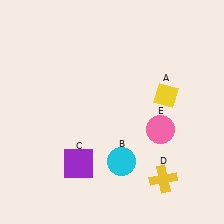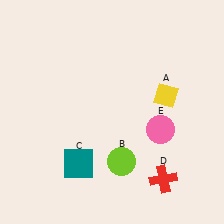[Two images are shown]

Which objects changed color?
B changed from cyan to lime. C changed from purple to teal. D changed from yellow to red.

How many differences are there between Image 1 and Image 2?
There are 3 differences between the two images.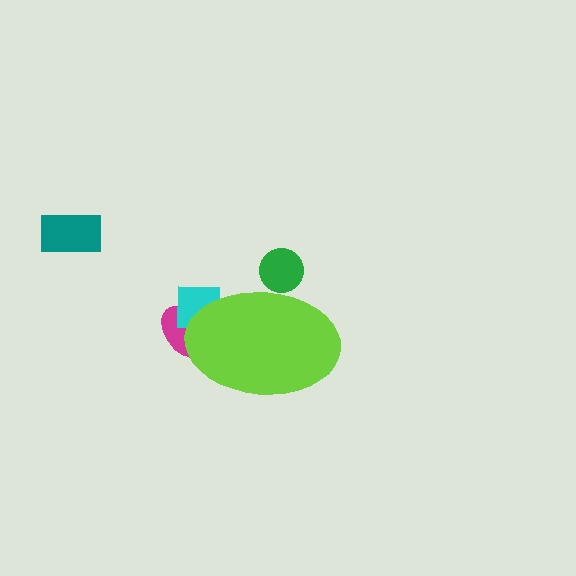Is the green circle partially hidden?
Yes, the green circle is partially hidden behind the lime ellipse.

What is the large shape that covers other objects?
A lime ellipse.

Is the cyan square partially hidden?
Yes, the cyan square is partially hidden behind the lime ellipse.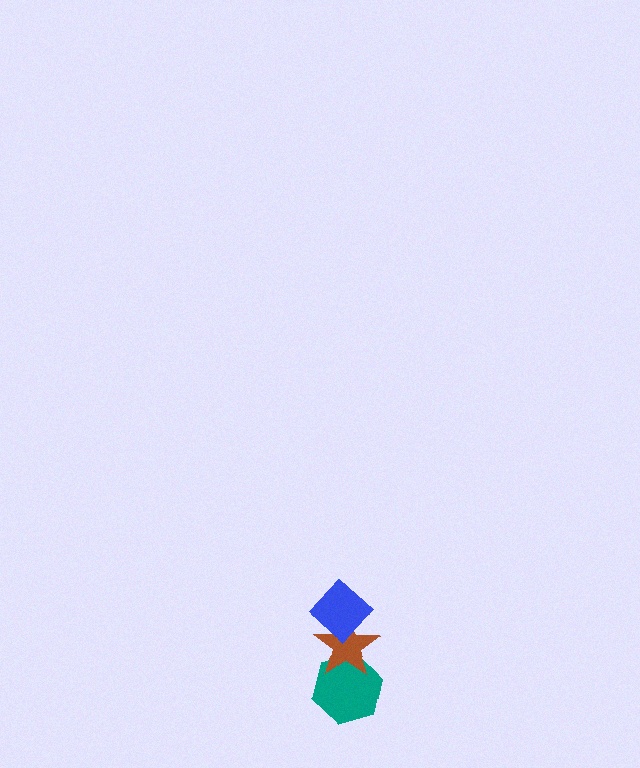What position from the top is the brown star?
The brown star is 2nd from the top.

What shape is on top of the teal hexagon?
The brown star is on top of the teal hexagon.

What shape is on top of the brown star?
The blue diamond is on top of the brown star.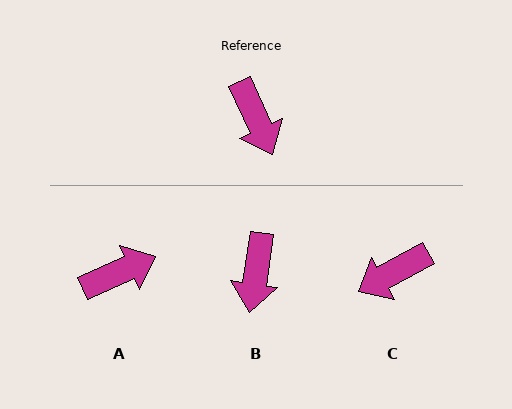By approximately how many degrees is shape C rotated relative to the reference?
Approximately 86 degrees clockwise.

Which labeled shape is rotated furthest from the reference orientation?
A, about 89 degrees away.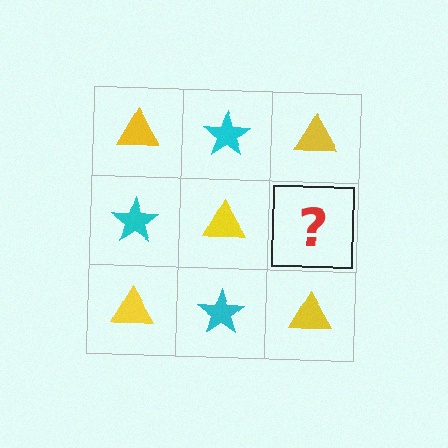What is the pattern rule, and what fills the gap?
The rule is that it alternates yellow triangle and cyan star in a checkerboard pattern. The gap should be filled with a cyan star.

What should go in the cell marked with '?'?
The missing cell should contain a cyan star.